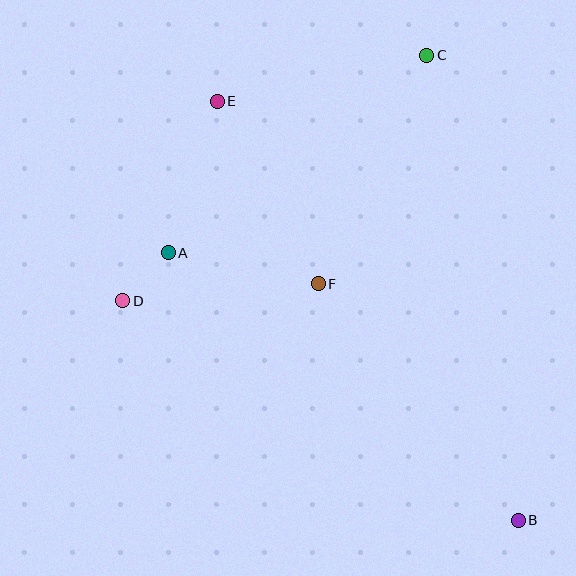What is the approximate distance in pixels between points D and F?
The distance between D and F is approximately 196 pixels.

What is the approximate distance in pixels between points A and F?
The distance between A and F is approximately 153 pixels.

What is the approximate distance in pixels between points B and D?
The distance between B and D is approximately 452 pixels.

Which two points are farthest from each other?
Points B and E are farthest from each other.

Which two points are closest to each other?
Points A and D are closest to each other.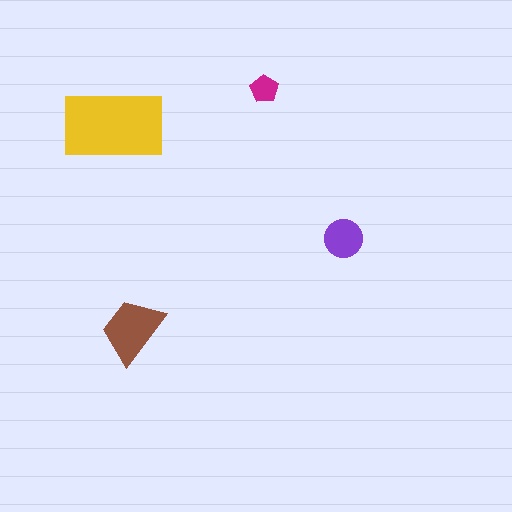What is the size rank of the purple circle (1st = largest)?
3rd.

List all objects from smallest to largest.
The magenta pentagon, the purple circle, the brown trapezoid, the yellow rectangle.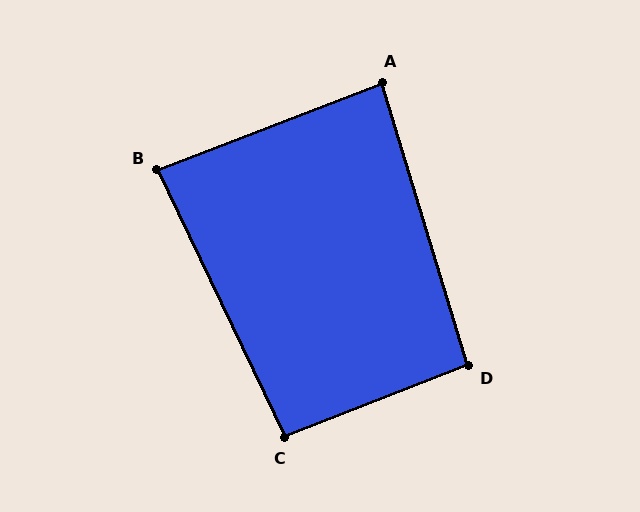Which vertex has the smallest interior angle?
B, at approximately 86 degrees.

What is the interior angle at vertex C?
Approximately 94 degrees (approximately right).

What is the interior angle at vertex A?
Approximately 86 degrees (approximately right).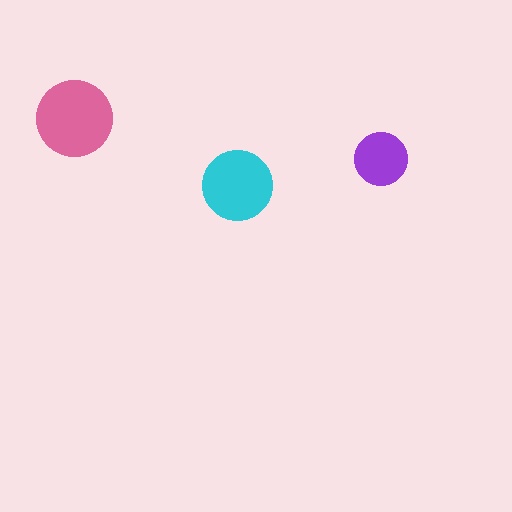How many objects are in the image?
There are 3 objects in the image.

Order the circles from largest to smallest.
the pink one, the cyan one, the purple one.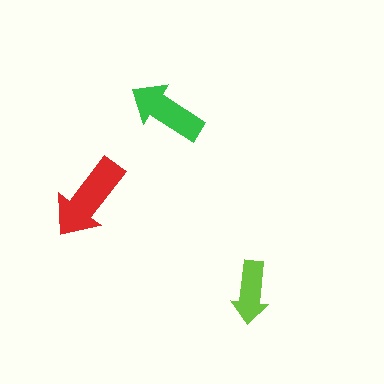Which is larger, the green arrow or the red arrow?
The red one.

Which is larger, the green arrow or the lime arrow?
The green one.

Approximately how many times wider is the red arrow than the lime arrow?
About 1.5 times wider.